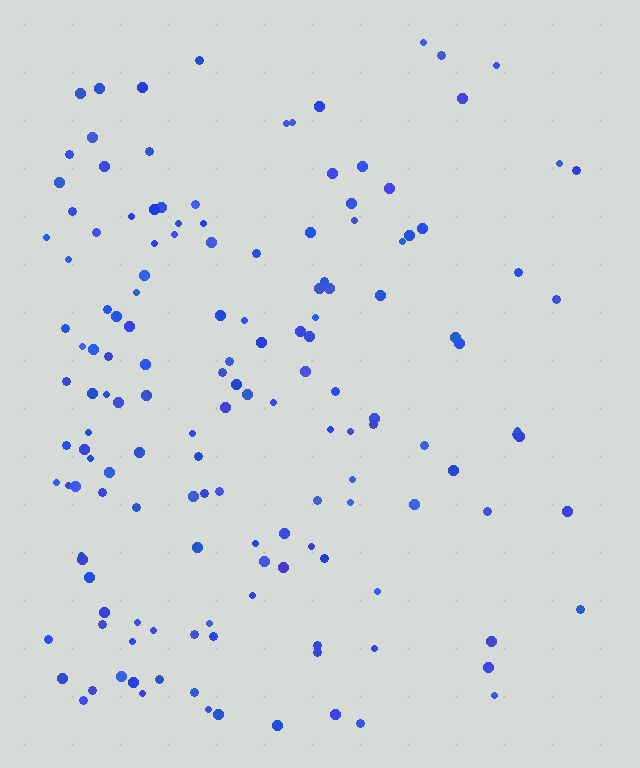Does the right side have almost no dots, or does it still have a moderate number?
Still a moderate number, just noticeably fewer than the left.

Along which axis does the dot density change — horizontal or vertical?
Horizontal.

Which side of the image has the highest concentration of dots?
The left.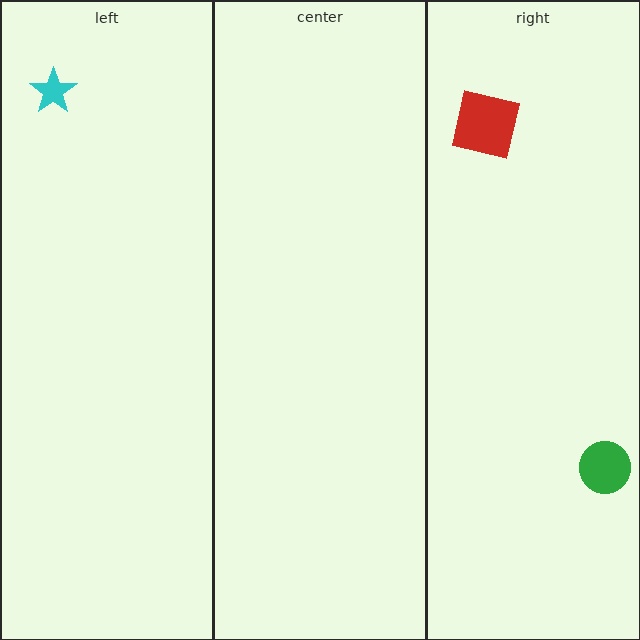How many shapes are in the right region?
2.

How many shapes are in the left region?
1.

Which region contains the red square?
The right region.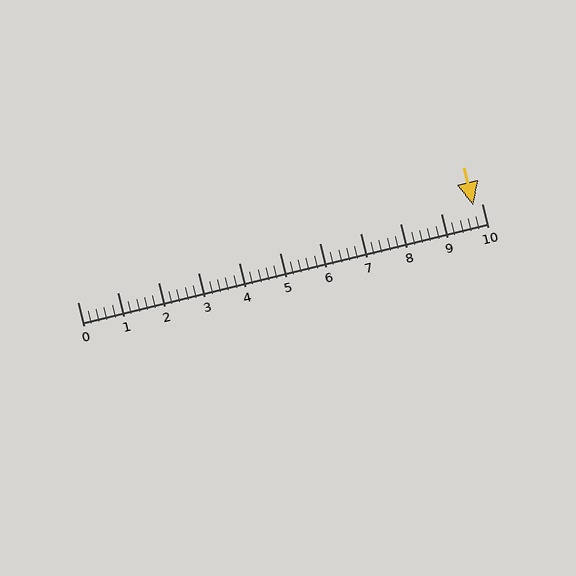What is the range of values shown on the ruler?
The ruler shows values from 0 to 10.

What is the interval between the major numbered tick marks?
The major tick marks are spaced 1 units apart.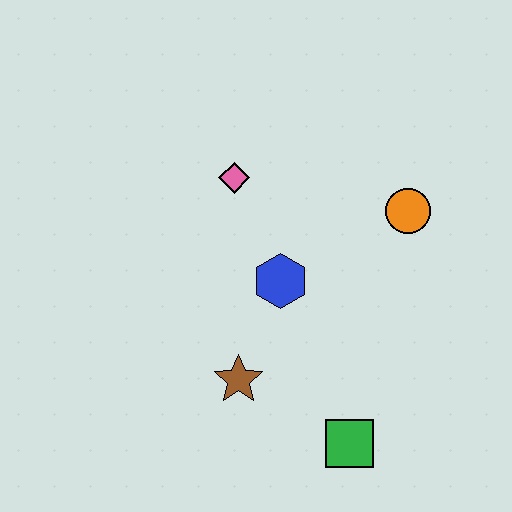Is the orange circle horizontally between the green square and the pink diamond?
No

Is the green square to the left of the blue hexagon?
No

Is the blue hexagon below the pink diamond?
Yes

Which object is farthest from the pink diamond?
The green square is farthest from the pink diamond.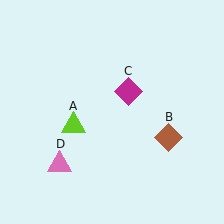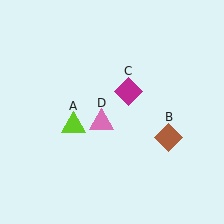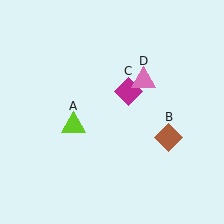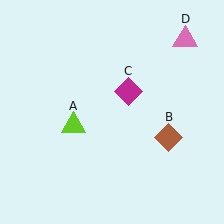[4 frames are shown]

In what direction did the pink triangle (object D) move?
The pink triangle (object D) moved up and to the right.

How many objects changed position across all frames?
1 object changed position: pink triangle (object D).